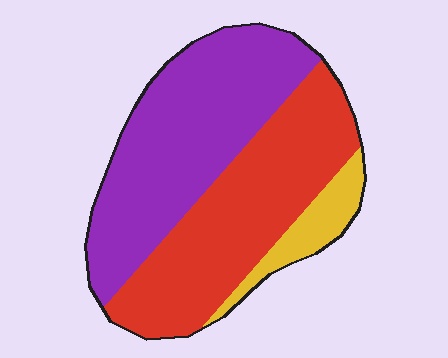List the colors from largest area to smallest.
From largest to smallest: purple, red, yellow.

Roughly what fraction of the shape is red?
Red takes up about two fifths (2/5) of the shape.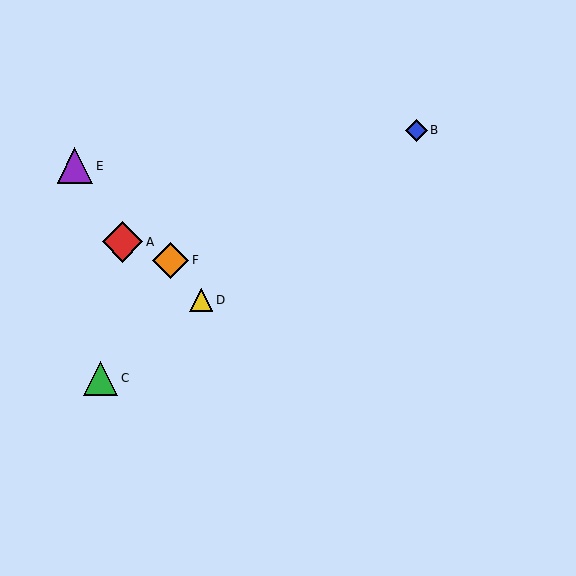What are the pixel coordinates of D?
Object D is at (201, 300).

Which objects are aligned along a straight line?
Objects B, C, D are aligned along a straight line.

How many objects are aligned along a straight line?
3 objects (B, C, D) are aligned along a straight line.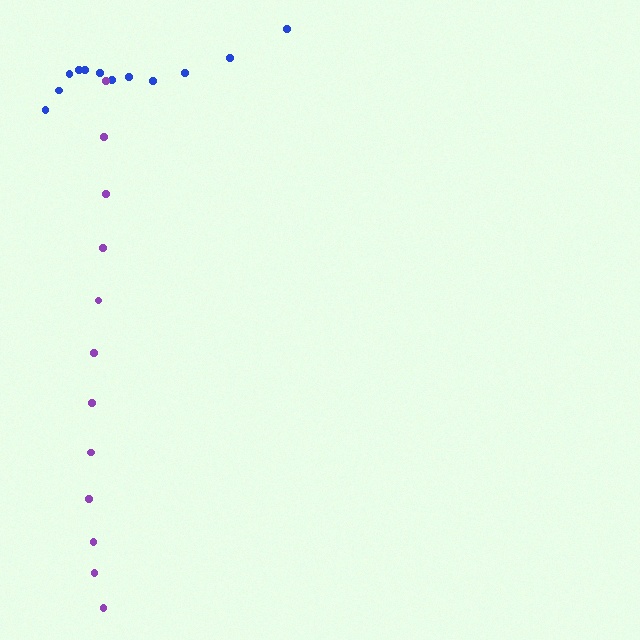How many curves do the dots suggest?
There are 2 distinct paths.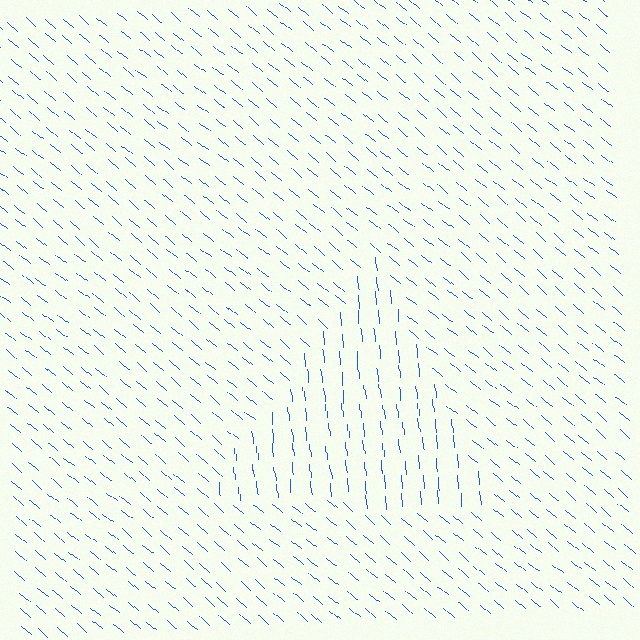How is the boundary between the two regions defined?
The boundary is defined purely by a change in line orientation (approximately 45 degrees difference). All lines are the same color and thickness.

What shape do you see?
I see a triangle.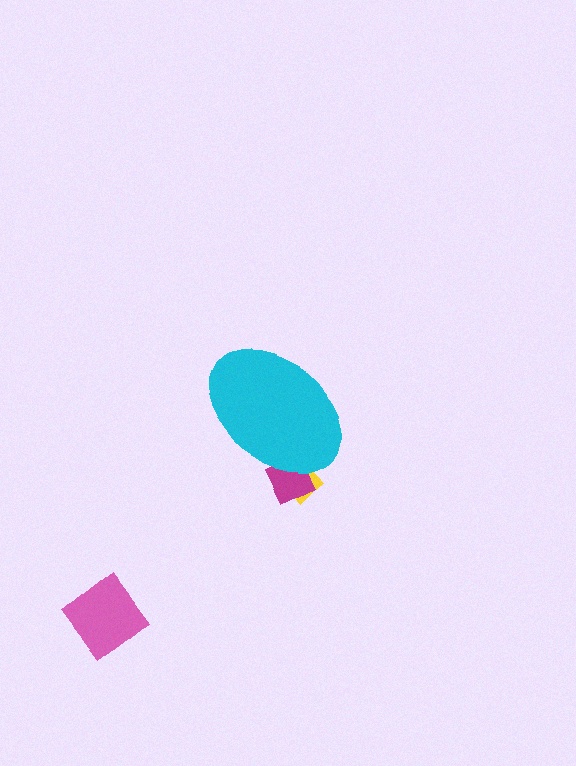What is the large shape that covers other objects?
A cyan ellipse.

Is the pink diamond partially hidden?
No, the pink diamond is fully visible.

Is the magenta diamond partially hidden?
Yes, the magenta diamond is partially hidden behind the cyan ellipse.